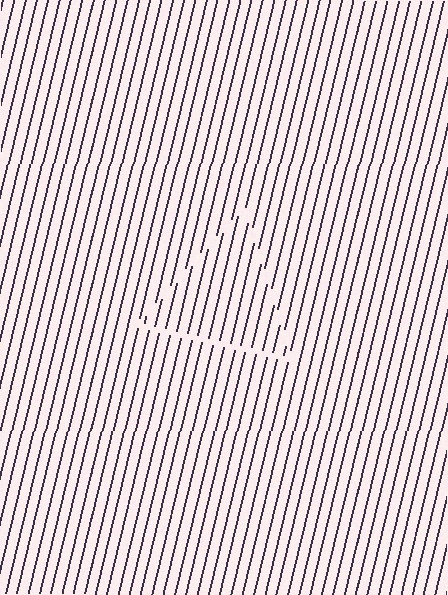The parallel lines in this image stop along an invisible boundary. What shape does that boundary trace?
An illusory triangle. The interior of the shape contains the same grating, shifted by half a period — the contour is defined by the phase discontinuity where line-ends from the inner and outer gratings abut.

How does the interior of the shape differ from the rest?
The interior of the shape contains the same grating, shifted by half a period — the contour is defined by the phase discontinuity where line-ends from the inner and outer gratings abut.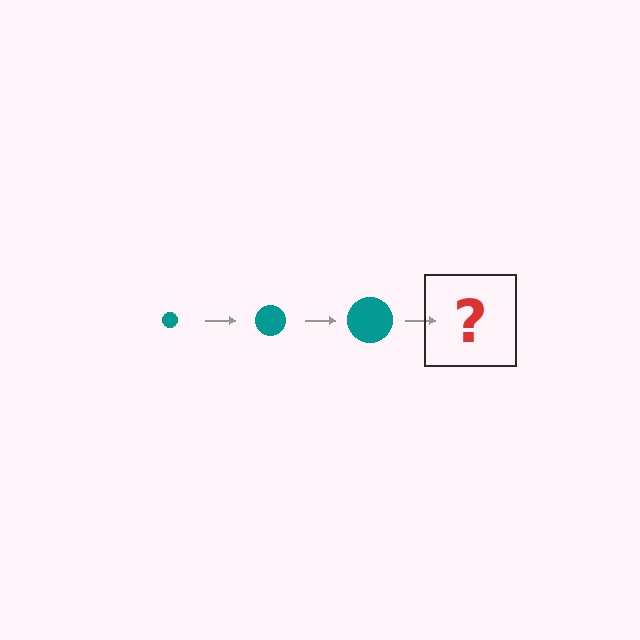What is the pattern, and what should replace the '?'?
The pattern is that the circle gets progressively larger each step. The '?' should be a teal circle, larger than the previous one.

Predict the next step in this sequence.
The next step is a teal circle, larger than the previous one.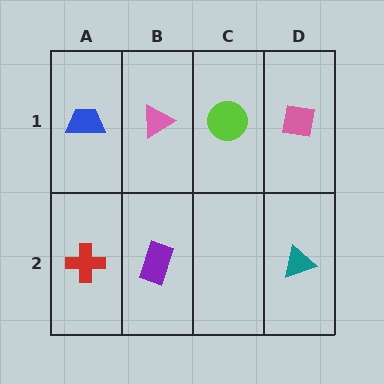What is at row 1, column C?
A lime circle.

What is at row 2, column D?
A teal triangle.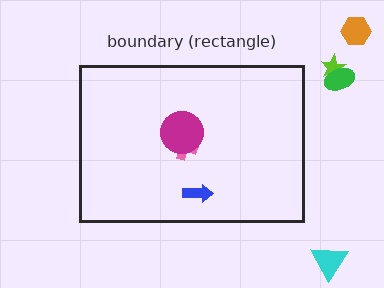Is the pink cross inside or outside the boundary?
Inside.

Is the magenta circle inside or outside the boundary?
Inside.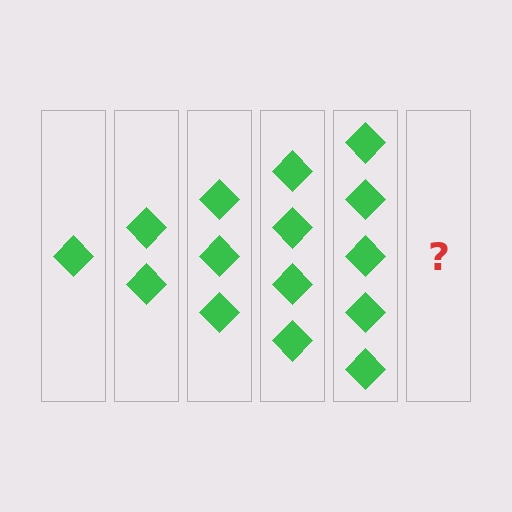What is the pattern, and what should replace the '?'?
The pattern is that each step adds one more diamond. The '?' should be 6 diamonds.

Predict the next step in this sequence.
The next step is 6 diamonds.